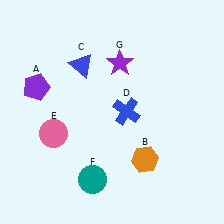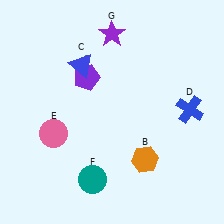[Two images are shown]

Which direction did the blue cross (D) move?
The blue cross (D) moved right.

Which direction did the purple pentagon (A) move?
The purple pentagon (A) moved right.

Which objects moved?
The objects that moved are: the purple pentagon (A), the blue cross (D), the purple star (G).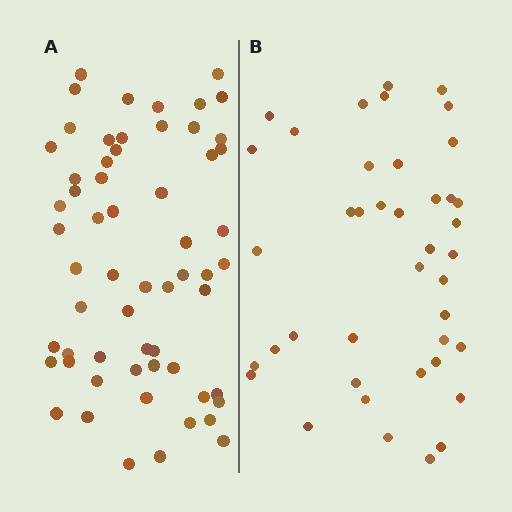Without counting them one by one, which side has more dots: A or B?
Region A (the left region) has more dots.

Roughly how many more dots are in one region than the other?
Region A has approximately 20 more dots than region B.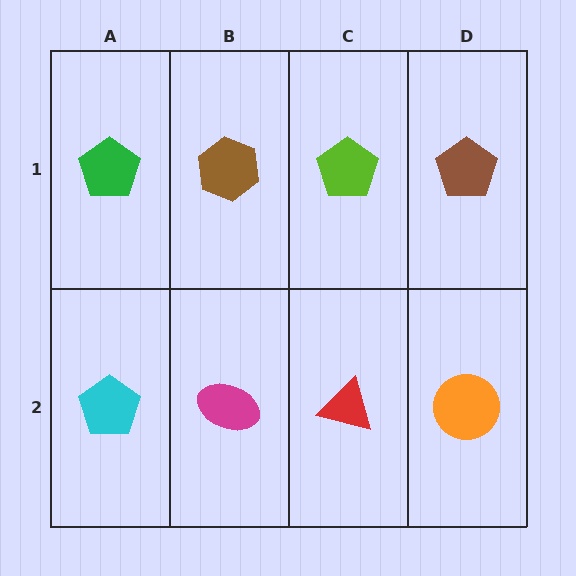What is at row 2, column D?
An orange circle.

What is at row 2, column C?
A red triangle.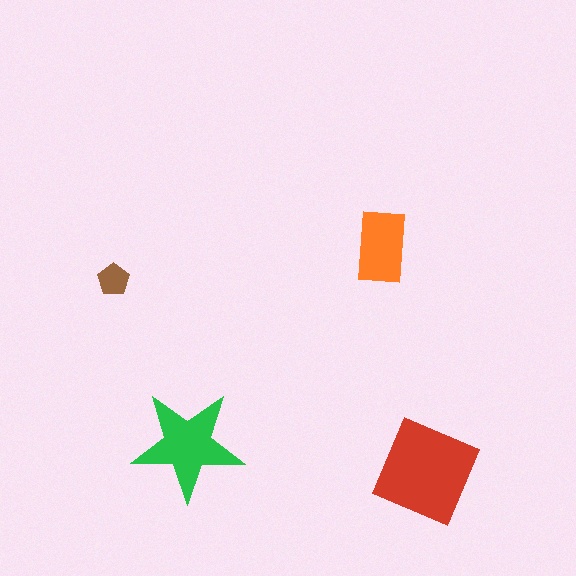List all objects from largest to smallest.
The red diamond, the green star, the orange rectangle, the brown pentagon.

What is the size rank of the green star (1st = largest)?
2nd.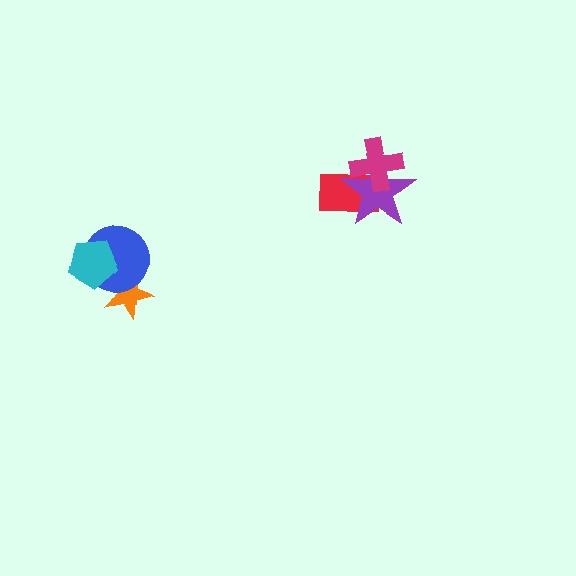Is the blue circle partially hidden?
Yes, it is partially covered by another shape.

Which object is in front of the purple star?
The magenta cross is in front of the purple star.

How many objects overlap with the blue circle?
2 objects overlap with the blue circle.